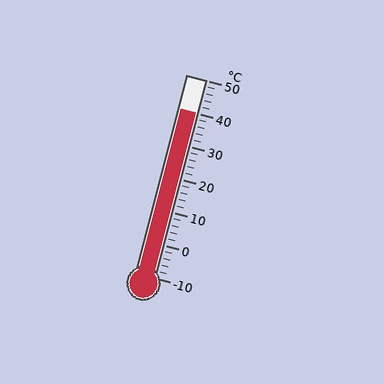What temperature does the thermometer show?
The thermometer shows approximately 40°C.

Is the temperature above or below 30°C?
The temperature is above 30°C.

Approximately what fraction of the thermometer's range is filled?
The thermometer is filled to approximately 85% of its range.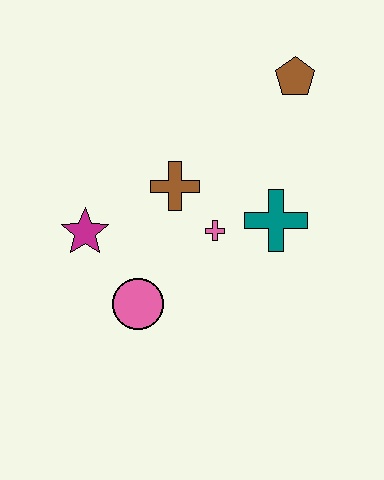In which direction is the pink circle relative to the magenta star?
The pink circle is below the magenta star.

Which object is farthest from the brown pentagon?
The pink circle is farthest from the brown pentagon.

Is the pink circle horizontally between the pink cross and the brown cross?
No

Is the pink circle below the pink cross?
Yes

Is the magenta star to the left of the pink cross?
Yes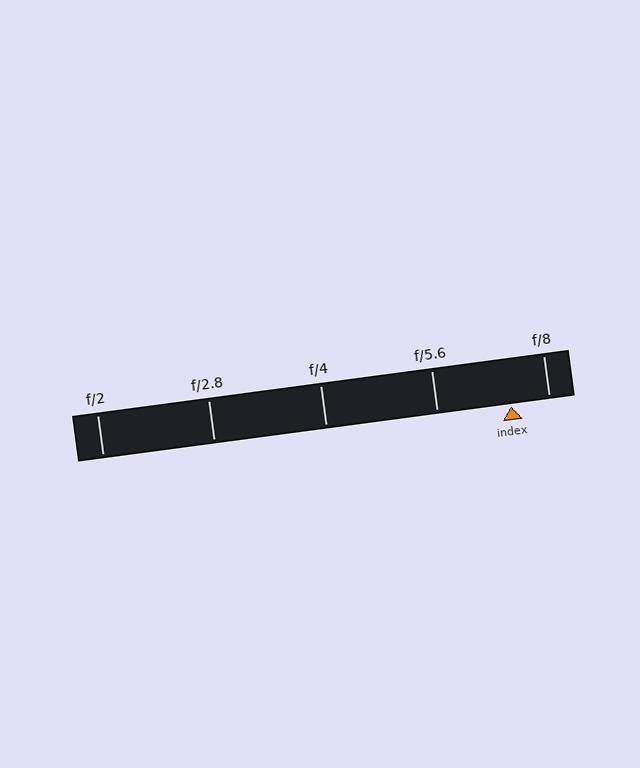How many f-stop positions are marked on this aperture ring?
There are 5 f-stop positions marked.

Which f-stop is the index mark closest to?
The index mark is closest to f/8.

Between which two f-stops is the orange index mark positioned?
The index mark is between f/5.6 and f/8.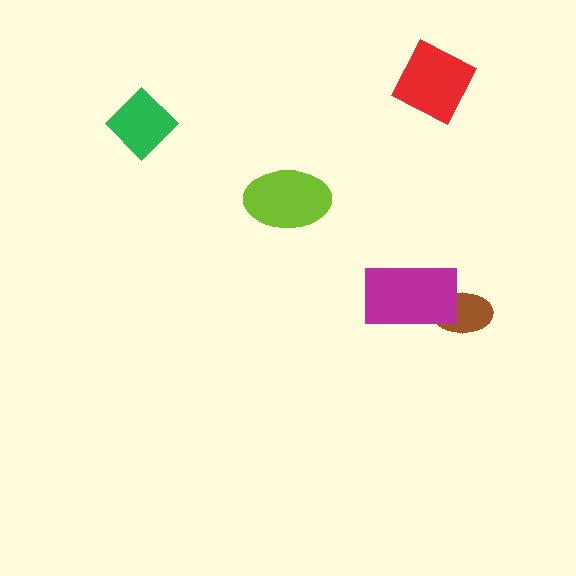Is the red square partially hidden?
No, no other shape covers it.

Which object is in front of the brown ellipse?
The magenta rectangle is in front of the brown ellipse.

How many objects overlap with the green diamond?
0 objects overlap with the green diamond.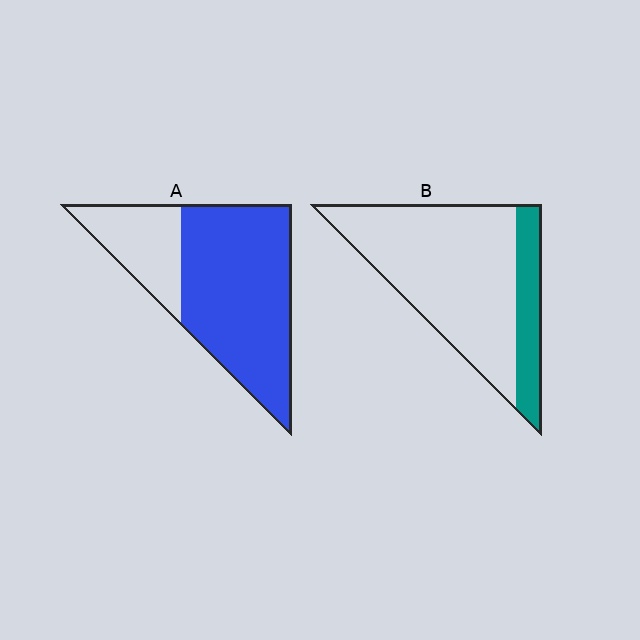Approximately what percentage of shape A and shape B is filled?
A is approximately 75% and B is approximately 20%.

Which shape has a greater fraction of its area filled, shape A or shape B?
Shape A.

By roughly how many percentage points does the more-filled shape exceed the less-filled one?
By roughly 50 percentage points (A over B).